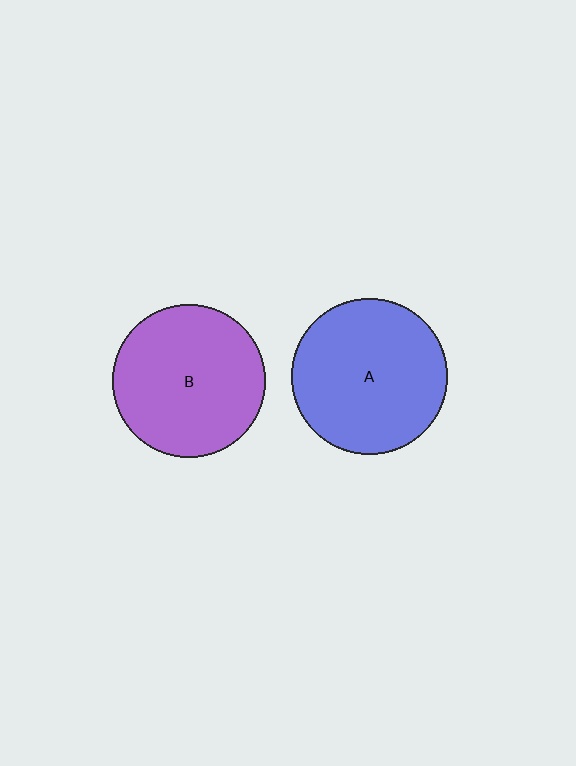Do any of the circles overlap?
No, none of the circles overlap.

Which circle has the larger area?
Circle A (blue).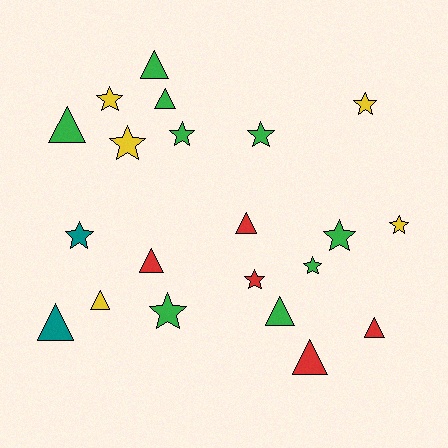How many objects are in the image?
There are 21 objects.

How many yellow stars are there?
There are 4 yellow stars.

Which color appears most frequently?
Green, with 9 objects.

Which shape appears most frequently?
Star, with 11 objects.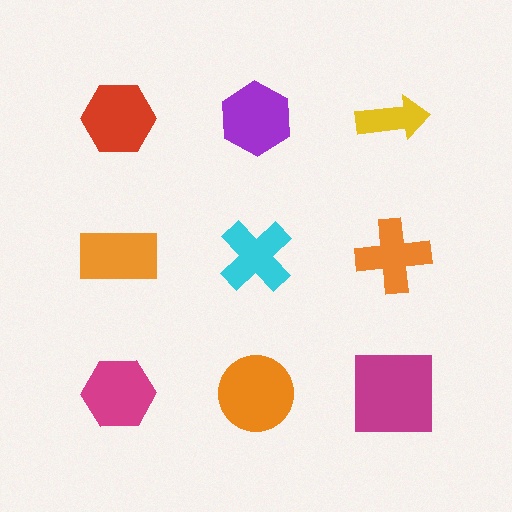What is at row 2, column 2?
A cyan cross.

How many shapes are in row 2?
3 shapes.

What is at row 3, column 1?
A magenta hexagon.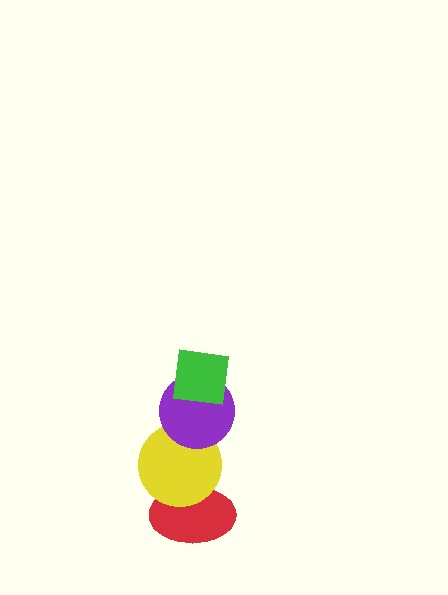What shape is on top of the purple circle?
The green square is on top of the purple circle.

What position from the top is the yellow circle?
The yellow circle is 3rd from the top.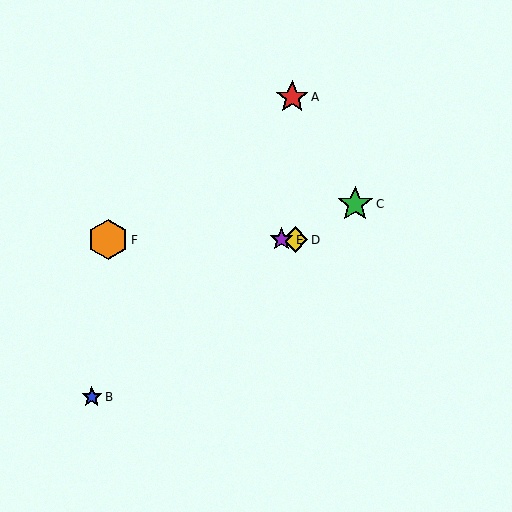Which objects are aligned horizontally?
Objects D, E, F are aligned horizontally.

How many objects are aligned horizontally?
3 objects (D, E, F) are aligned horizontally.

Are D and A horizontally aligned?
No, D is at y≈240 and A is at y≈97.